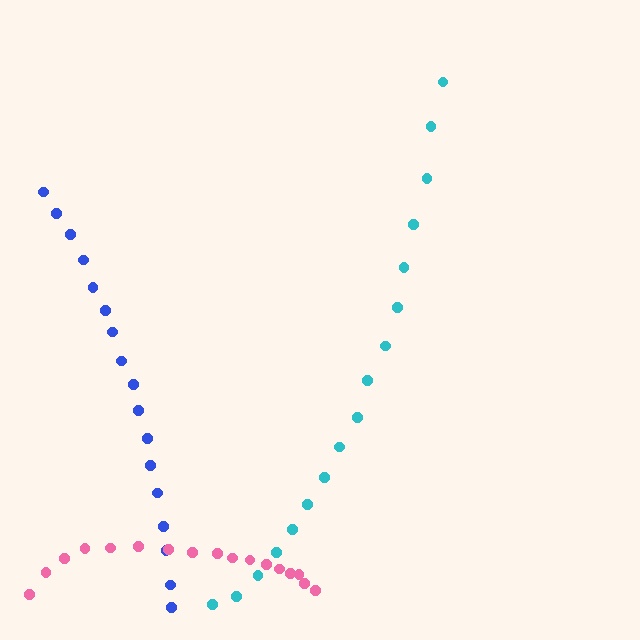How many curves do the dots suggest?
There are 3 distinct paths.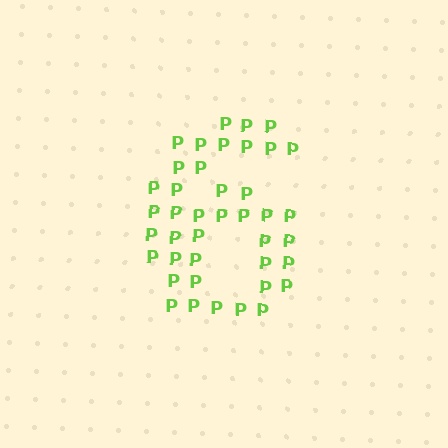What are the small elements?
The small elements are letter P's.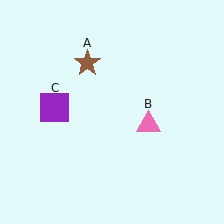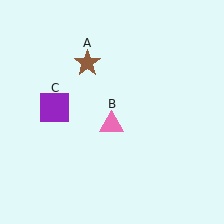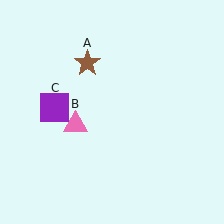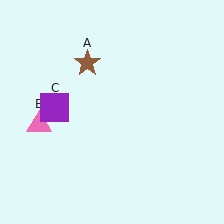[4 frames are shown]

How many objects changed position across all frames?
1 object changed position: pink triangle (object B).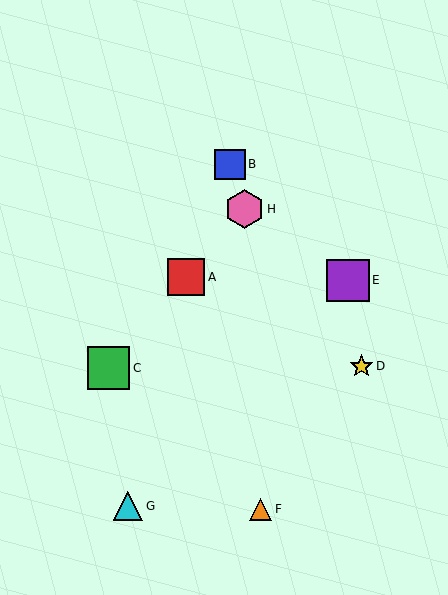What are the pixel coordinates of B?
Object B is at (230, 164).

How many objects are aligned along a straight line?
3 objects (A, C, H) are aligned along a straight line.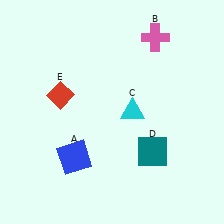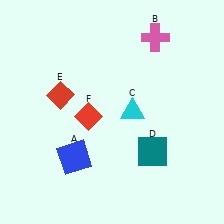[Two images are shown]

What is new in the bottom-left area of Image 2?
A red diamond (F) was added in the bottom-left area of Image 2.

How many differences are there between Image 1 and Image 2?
There is 1 difference between the two images.